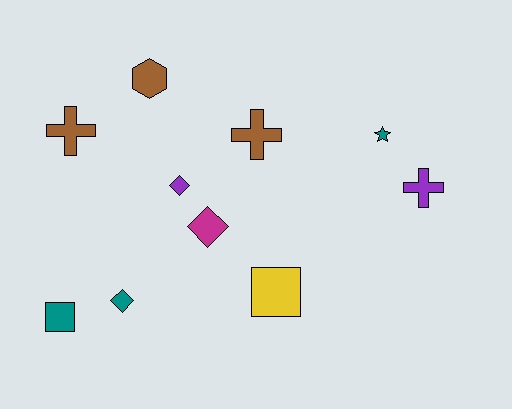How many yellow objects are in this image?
There is 1 yellow object.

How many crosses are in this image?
There are 3 crosses.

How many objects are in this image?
There are 10 objects.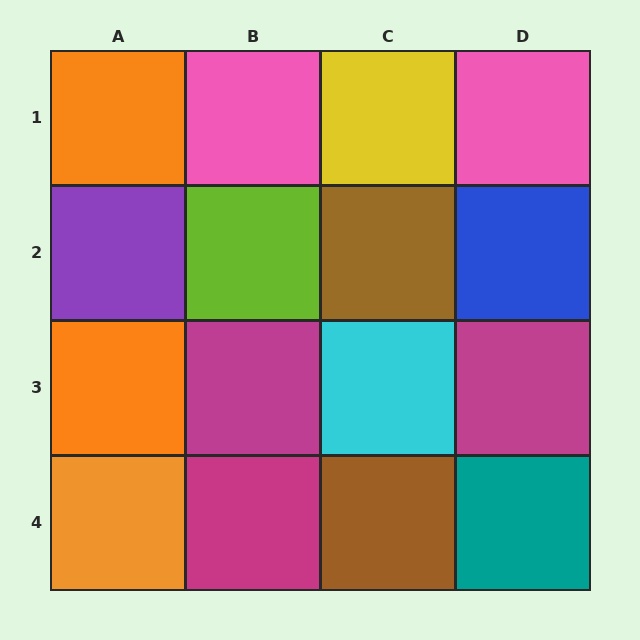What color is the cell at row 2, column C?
Brown.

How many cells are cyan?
1 cell is cyan.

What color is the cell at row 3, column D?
Magenta.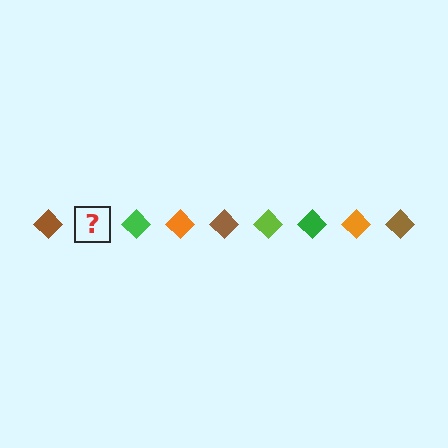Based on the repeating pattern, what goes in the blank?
The blank should be a lime diamond.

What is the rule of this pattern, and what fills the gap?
The rule is that the pattern cycles through brown, lime, green, orange diamonds. The gap should be filled with a lime diamond.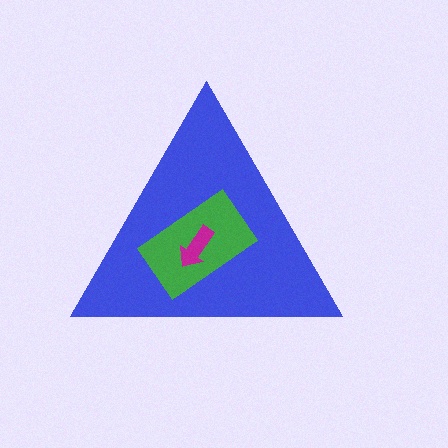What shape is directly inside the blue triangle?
The green rectangle.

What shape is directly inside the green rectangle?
The magenta arrow.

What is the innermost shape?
The magenta arrow.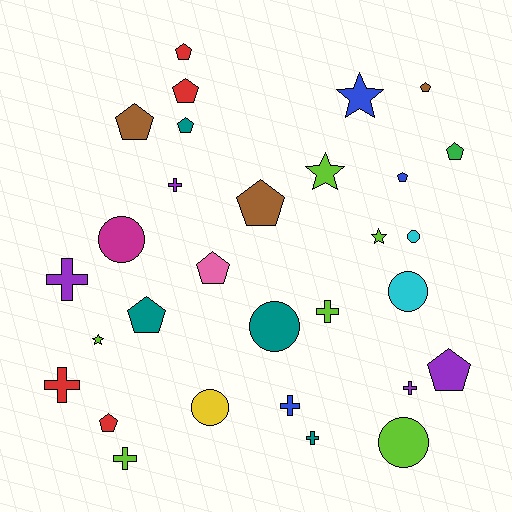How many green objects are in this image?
There is 1 green object.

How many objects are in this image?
There are 30 objects.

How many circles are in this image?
There are 6 circles.